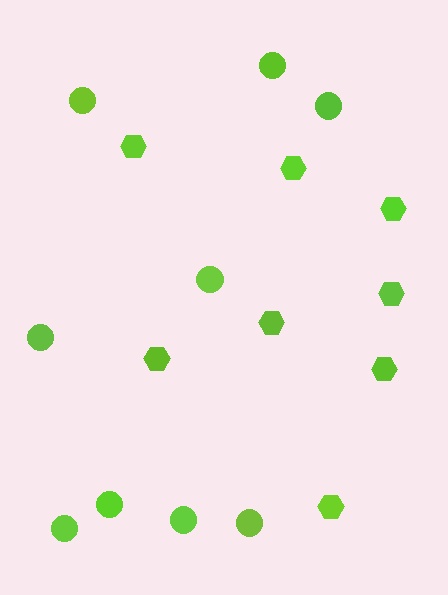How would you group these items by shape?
There are 2 groups: one group of circles (9) and one group of hexagons (8).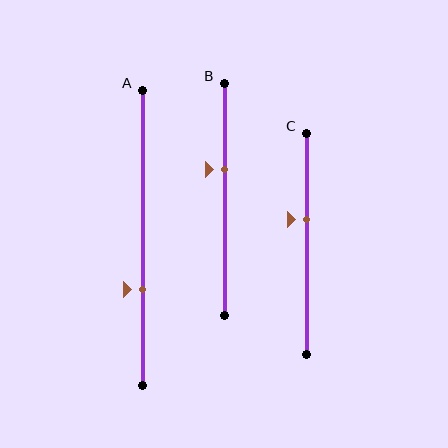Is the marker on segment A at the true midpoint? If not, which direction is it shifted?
No, the marker on segment A is shifted downward by about 18% of the segment length.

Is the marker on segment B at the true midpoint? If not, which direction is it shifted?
No, the marker on segment B is shifted upward by about 13% of the segment length.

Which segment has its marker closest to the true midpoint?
Segment C has its marker closest to the true midpoint.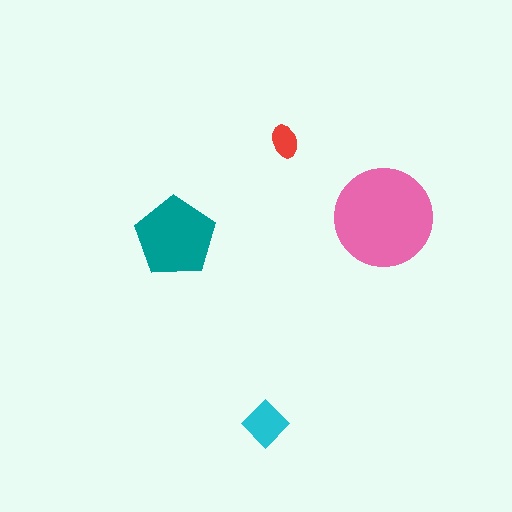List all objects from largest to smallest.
The pink circle, the teal pentagon, the cyan diamond, the red ellipse.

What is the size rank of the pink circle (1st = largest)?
1st.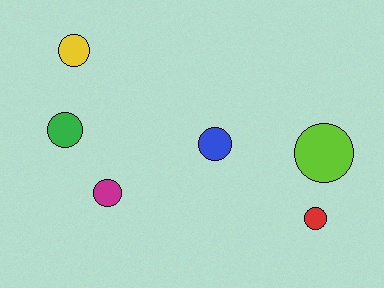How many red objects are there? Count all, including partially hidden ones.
There is 1 red object.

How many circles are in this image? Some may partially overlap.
There are 6 circles.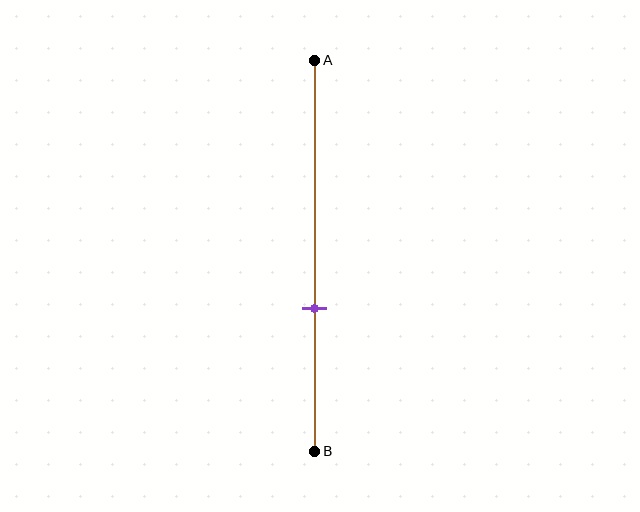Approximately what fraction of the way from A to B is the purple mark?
The purple mark is approximately 65% of the way from A to B.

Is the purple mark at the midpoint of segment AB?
No, the mark is at about 65% from A, not at the 50% midpoint.